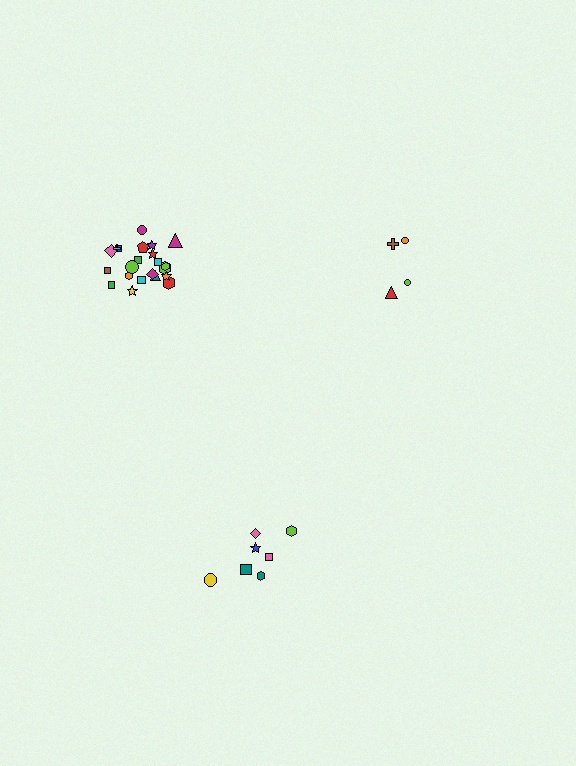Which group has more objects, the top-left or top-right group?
The top-left group.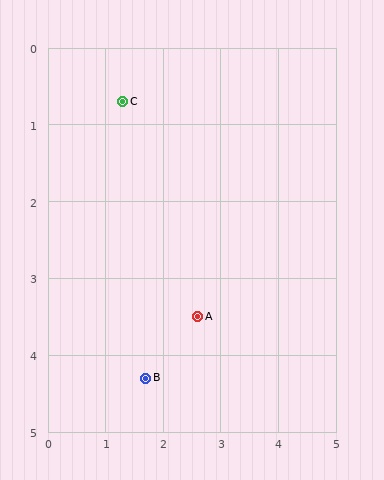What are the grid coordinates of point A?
Point A is at approximately (2.6, 3.5).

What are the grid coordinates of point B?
Point B is at approximately (1.7, 4.3).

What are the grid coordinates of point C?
Point C is at approximately (1.3, 0.7).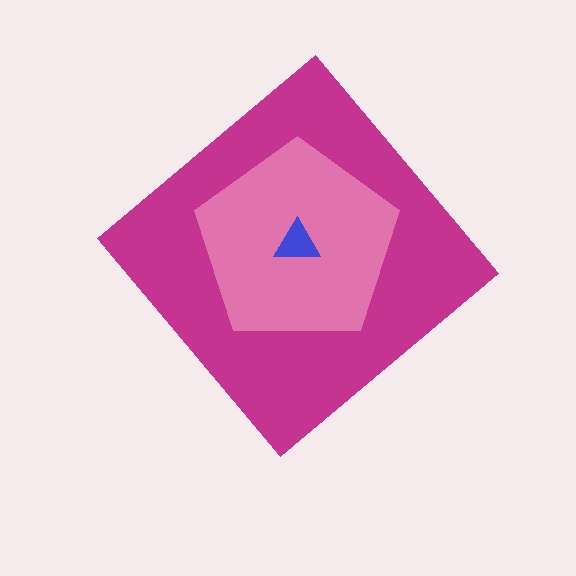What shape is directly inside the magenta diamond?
The pink pentagon.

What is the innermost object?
The blue triangle.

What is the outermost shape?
The magenta diamond.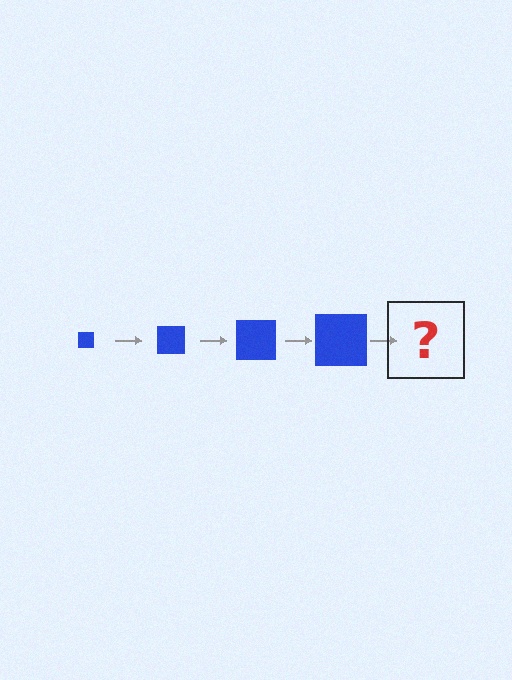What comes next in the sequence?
The next element should be a blue square, larger than the previous one.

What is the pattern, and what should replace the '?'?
The pattern is that the square gets progressively larger each step. The '?' should be a blue square, larger than the previous one.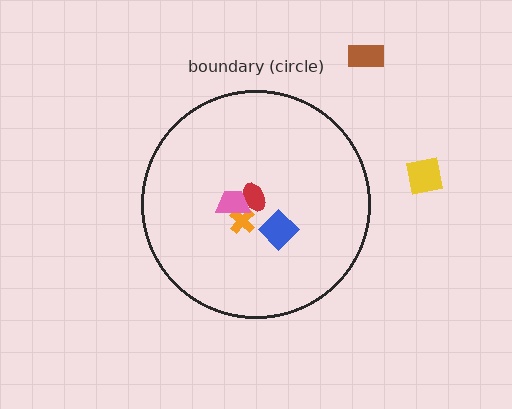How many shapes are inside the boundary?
4 inside, 2 outside.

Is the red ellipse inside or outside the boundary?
Inside.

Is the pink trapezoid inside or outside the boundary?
Inside.